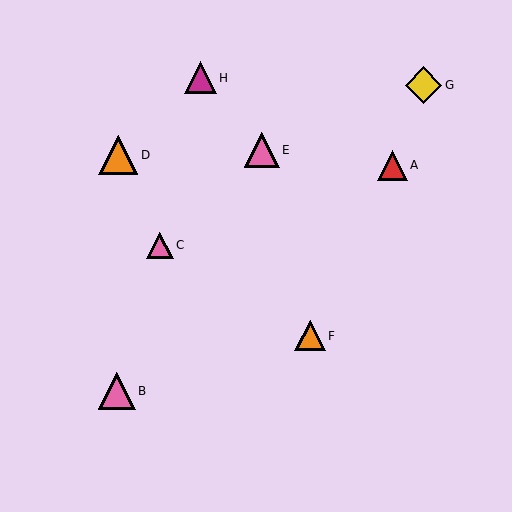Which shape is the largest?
The orange triangle (labeled D) is the largest.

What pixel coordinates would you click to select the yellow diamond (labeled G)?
Click at (423, 85) to select the yellow diamond G.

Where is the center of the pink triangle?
The center of the pink triangle is at (160, 245).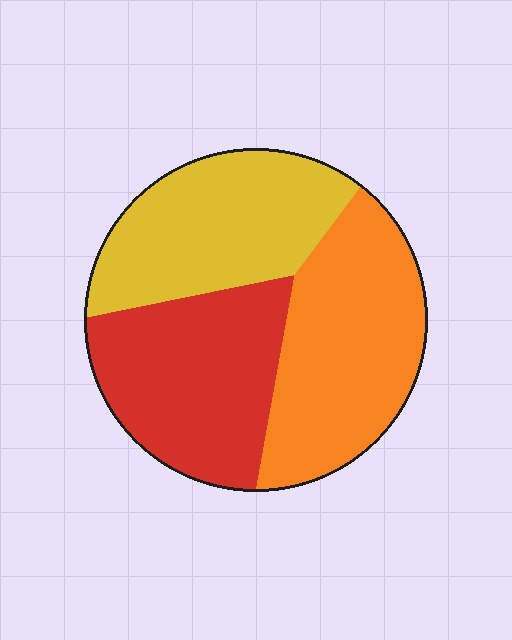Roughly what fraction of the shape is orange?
Orange covers around 35% of the shape.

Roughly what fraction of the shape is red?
Red takes up between a sixth and a third of the shape.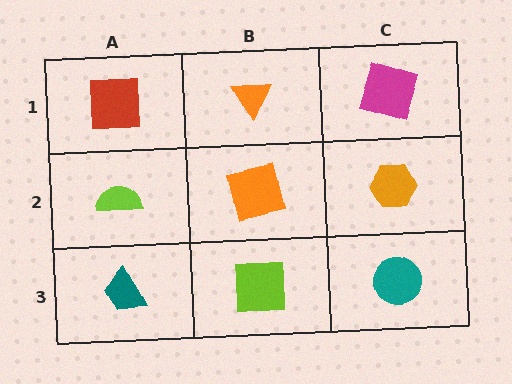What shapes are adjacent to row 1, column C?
An orange hexagon (row 2, column C), an orange triangle (row 1, column B).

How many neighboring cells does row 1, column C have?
2.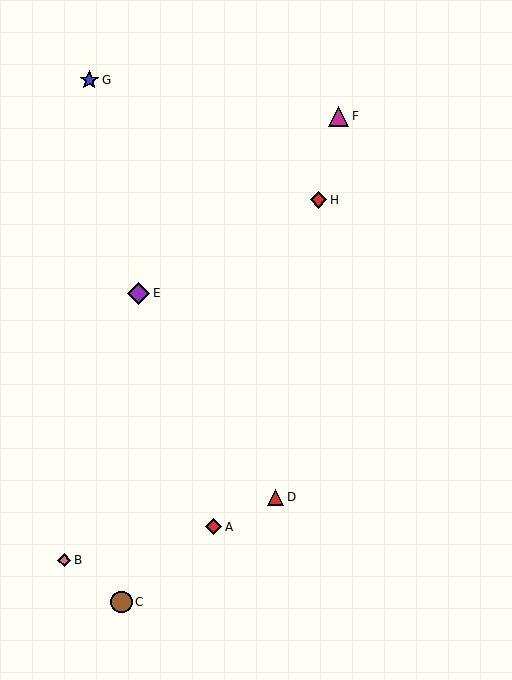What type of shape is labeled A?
Shape A is a red diamond.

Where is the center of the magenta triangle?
The center of the magenta triangle is at (339, 116).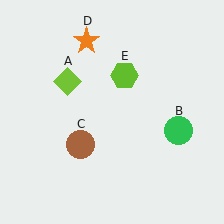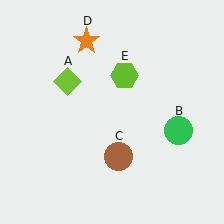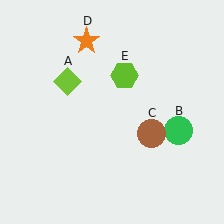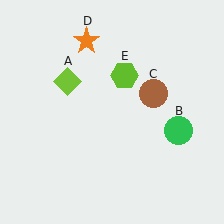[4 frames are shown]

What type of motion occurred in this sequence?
The brown circle (object C) rotated counterclockwise around the center of the scene.